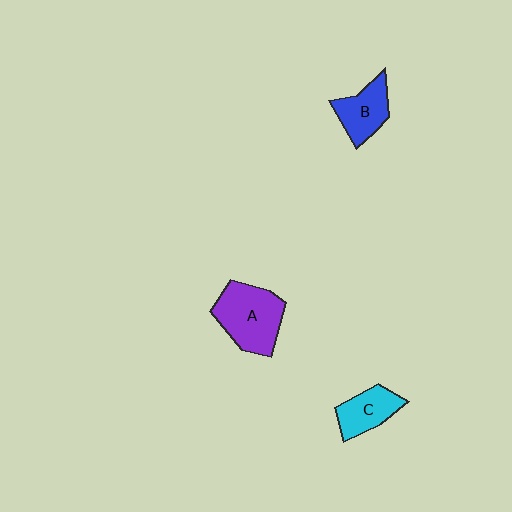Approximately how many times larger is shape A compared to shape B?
Approximately 1.5 times.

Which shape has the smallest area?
Shape C (cyan).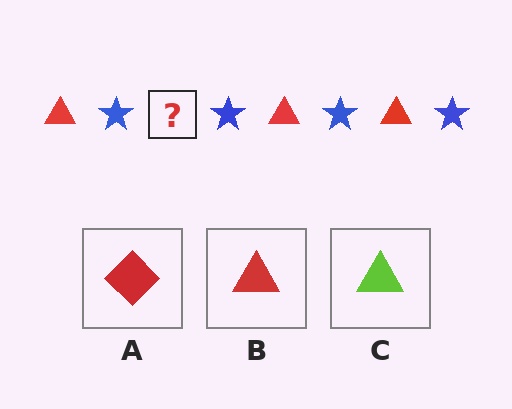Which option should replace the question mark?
Option B.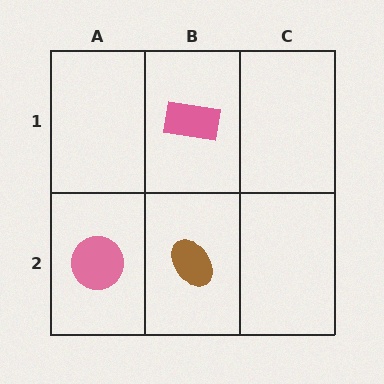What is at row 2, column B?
A brown ellipse.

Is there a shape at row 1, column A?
No, that cell is empty.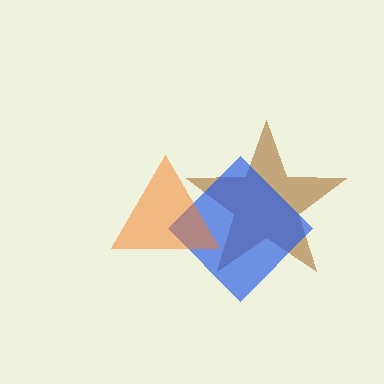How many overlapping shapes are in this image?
There are 3 overlapping shapes in the image.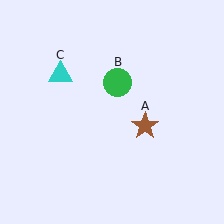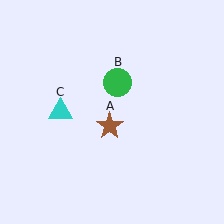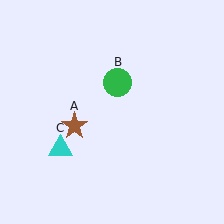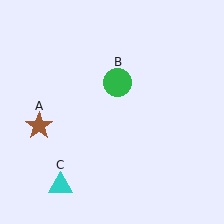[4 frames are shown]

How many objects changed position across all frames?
2 objects changed position: brown star (object A), cyan triangle (object C).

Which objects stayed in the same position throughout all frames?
Green circle (object B) remained stationary.